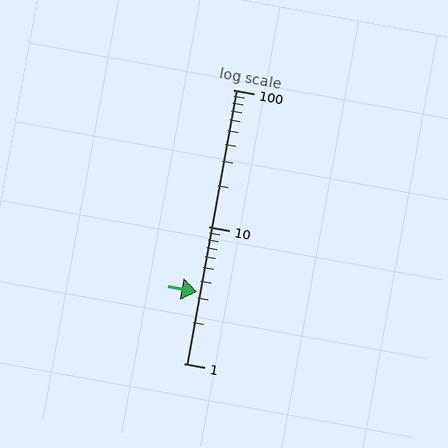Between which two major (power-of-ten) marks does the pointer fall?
The pointer is between 1 and 10.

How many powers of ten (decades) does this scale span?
The scale spans 2 decades, from 1 to 100.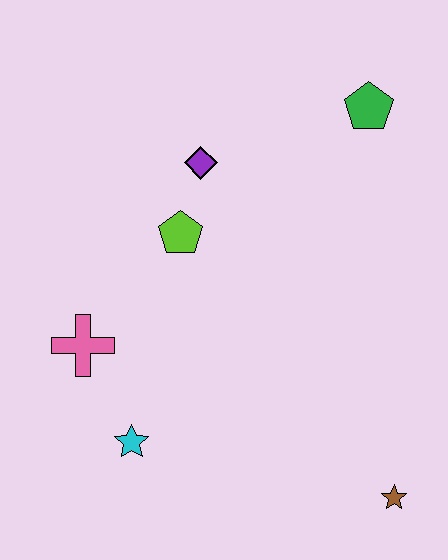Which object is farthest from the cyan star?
The green pentagon is farthest from the cyan star.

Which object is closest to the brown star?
The cyan star is closest to the brown star.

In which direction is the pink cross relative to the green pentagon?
The pink cross is to the left of the green pentagon.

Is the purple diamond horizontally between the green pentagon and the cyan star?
Yes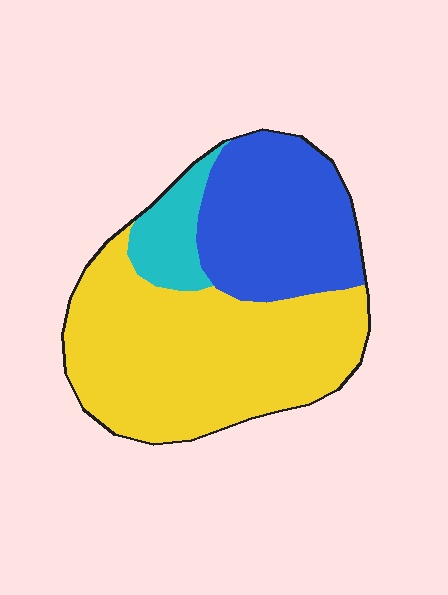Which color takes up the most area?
Yellow, at roughly 55%.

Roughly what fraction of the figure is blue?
Blue takes up about one third (1/3) of the figure.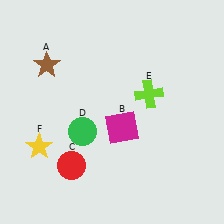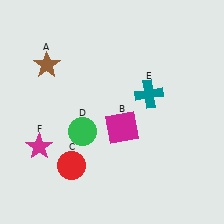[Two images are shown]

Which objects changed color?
E changed from lime to teal. F changed from yellow to magenta.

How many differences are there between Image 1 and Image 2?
There are 2 differences between the two images.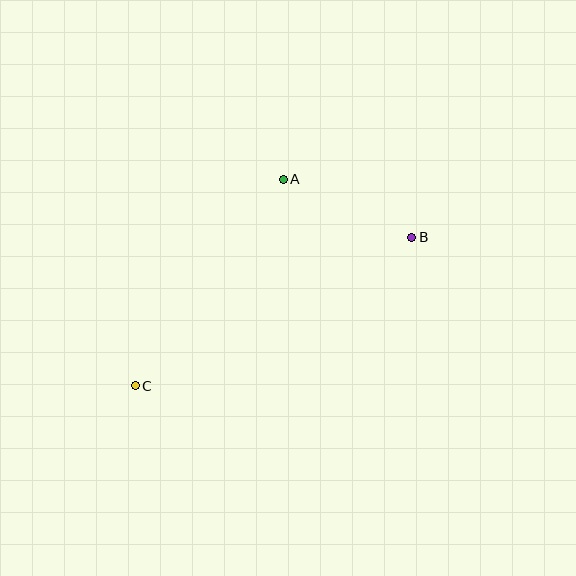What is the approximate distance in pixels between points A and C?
The distance between A and C is approximately 254 pixels.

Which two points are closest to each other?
Points A and B are closest to each other.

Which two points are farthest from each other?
Points B and C are farthest from each other.